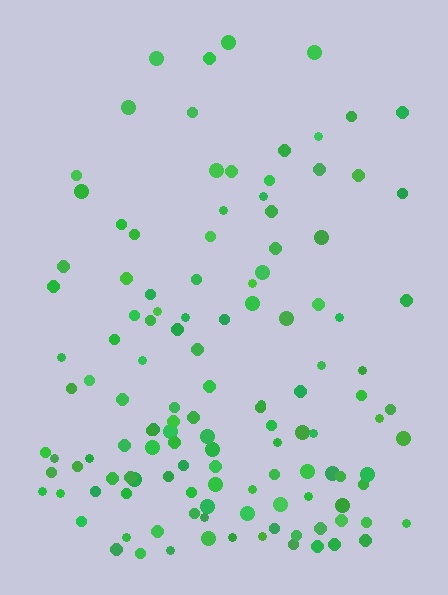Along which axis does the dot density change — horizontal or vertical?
Vertical.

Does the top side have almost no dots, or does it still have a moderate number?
Still a moderate number, just noticeably fewer than the bottom.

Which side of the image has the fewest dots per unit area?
The top.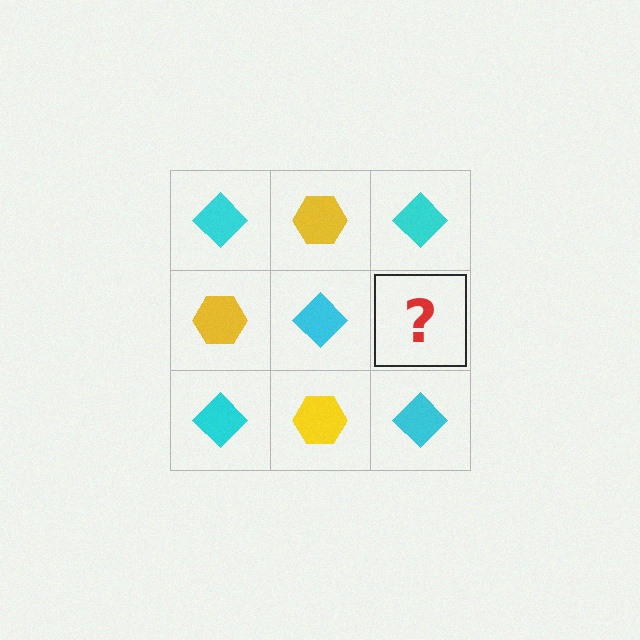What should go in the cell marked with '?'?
The missing cell should contain a yellow hexagon.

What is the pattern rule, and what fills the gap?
The rule is that it alternates cyan diamond and yellow hexagon in a checkerboard pattern. The gap should be filled with a yellow hexagon.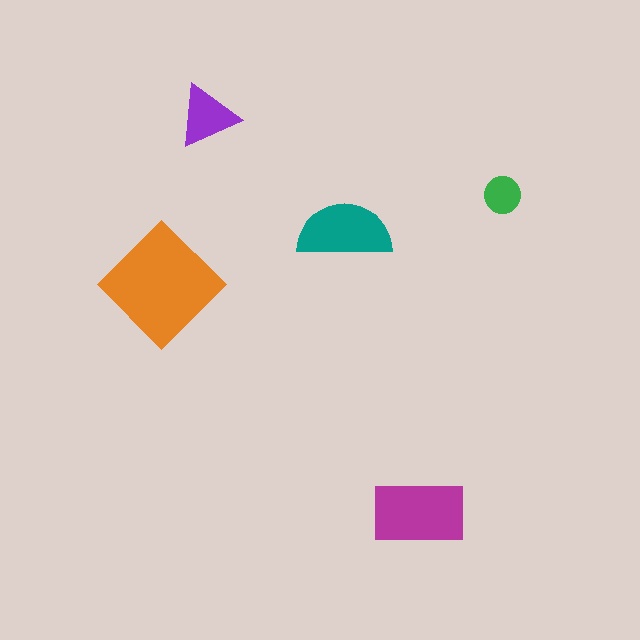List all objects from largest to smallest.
The orange diamond, the magenta rectangle, the teal semicircle, the purple triangle, the green circle.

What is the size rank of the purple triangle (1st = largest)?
4th.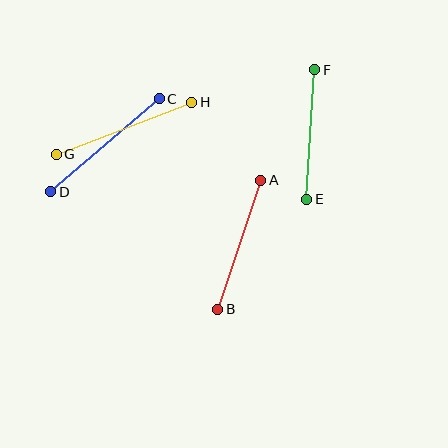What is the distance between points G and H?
The distance is approximately 145 pixels.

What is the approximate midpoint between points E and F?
The midpoint is at approximately (311, 134) pixels.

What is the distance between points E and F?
The distance is approximately 129 pixels.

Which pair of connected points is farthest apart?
Points G and H are farthest apart.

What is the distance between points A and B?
The distance is approximately 136 pixels.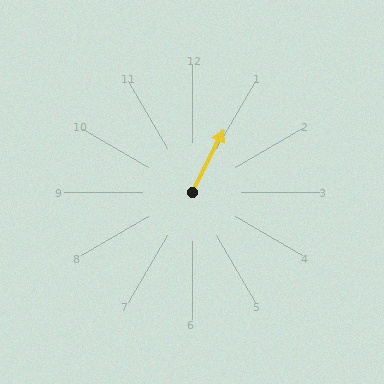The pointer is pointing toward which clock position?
Roughly 1 o'clock.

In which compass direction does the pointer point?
Northeast.